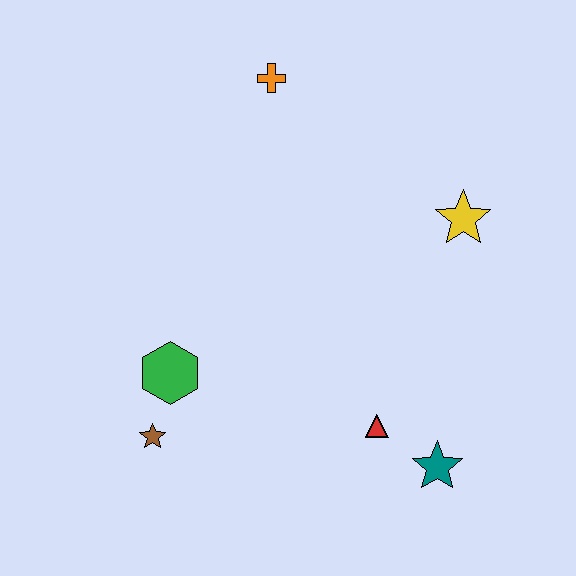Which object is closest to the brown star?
The green hexagon is closest to the brown star.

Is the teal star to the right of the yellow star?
No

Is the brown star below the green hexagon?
Yes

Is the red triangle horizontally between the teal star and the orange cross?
Yes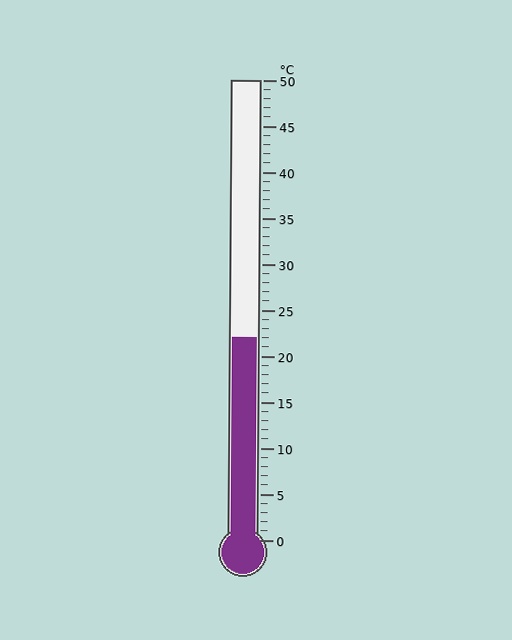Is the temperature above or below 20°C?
The temperature is above 20°C.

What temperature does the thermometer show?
The thermometer shows approximately 22°C.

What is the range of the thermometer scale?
The thermometer scale ranges from 0°C to 50°C.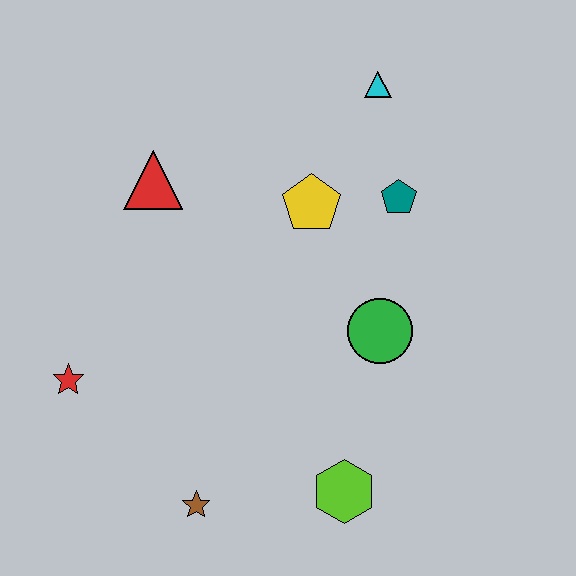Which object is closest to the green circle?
The teal pentagon is closest to the green circle.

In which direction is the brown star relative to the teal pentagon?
The brown star is below the teal pentagon.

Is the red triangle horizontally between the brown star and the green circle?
No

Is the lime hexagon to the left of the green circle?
Yes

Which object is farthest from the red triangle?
The lime hexagon is farthest from the red triangle.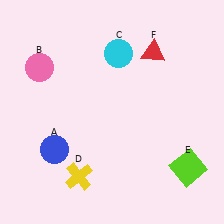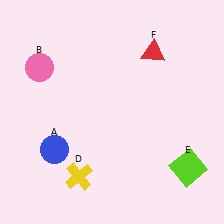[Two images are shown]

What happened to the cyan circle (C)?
The cyan circle (C) was removed in Image 2. It was in the top-right area of Image 1.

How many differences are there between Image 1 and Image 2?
There is 1 difference between the two images.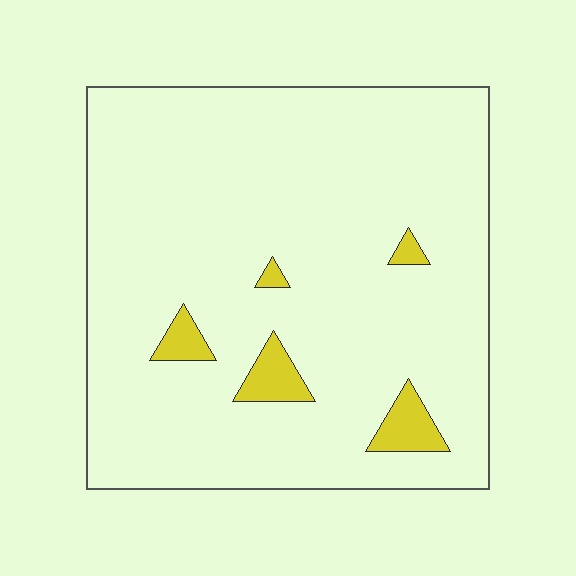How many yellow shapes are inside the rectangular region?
5.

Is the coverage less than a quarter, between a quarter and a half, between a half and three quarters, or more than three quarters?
Less than a quarter.